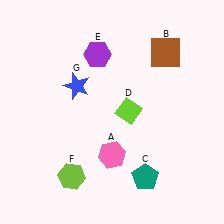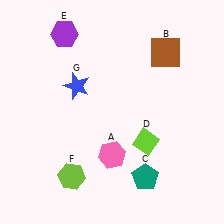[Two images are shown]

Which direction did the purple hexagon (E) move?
The purple hexagon (E) moved left.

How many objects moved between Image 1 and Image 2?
2 objects moved between the two images.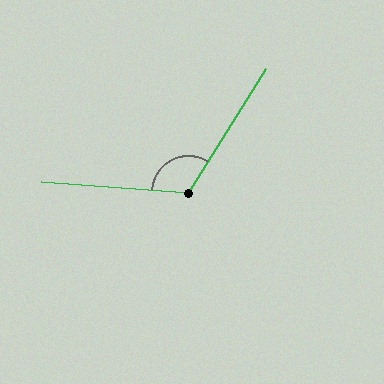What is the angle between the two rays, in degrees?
Approximately 118 degrees.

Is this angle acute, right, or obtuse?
It is obtuse.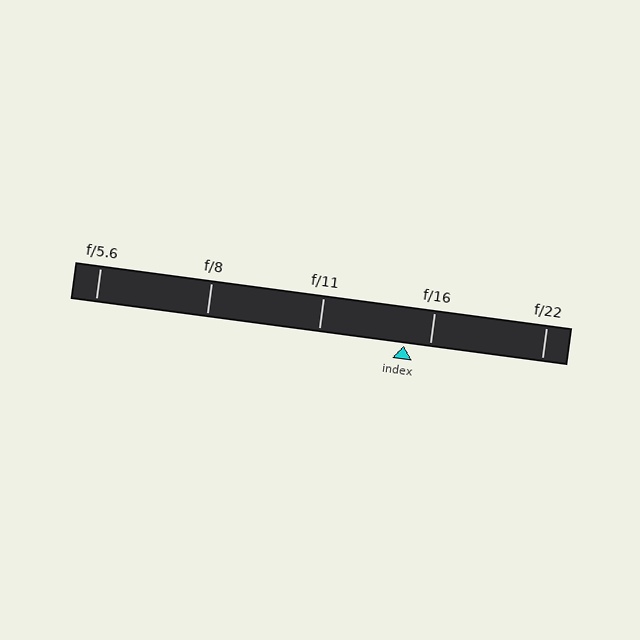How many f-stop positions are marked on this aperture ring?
There are 5 f-stop positions marked.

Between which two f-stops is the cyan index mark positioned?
The index mark is between f/11 and f/16.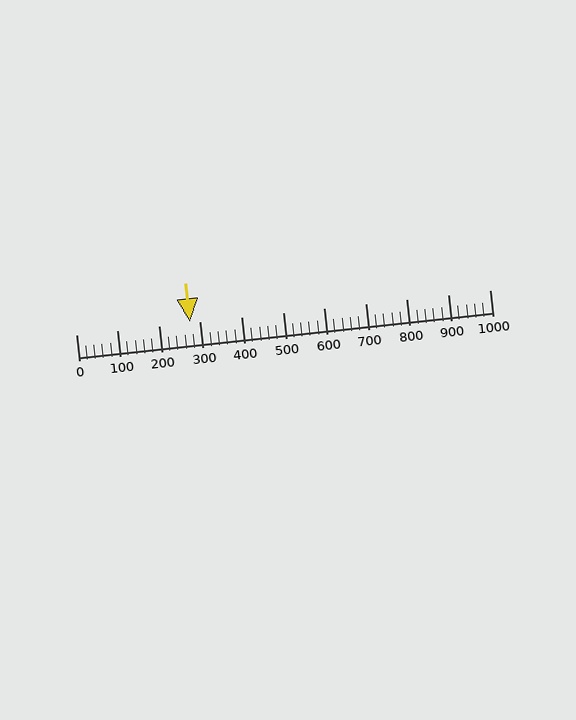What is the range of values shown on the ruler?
The ruler shows values from 0 to 1000.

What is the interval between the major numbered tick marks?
The major tick marks are spaced 100 units apart.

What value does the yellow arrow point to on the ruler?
The yellow arrow points to approximately 276.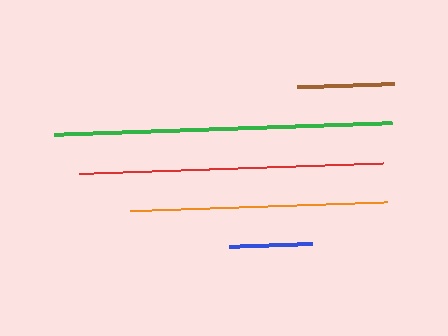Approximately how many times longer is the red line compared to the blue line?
The red line is approximately 3.6 times the length of the blue line.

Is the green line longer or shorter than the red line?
The green line is longer than the red line.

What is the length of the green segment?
The green segment is approximately 338 pixels long.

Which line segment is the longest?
The green line is the longest at approximately 338 pixels.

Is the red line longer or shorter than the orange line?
The red line is longer than the orange line.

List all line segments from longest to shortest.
From longest to shortest: green, red, orange, brown, blue.